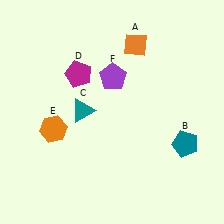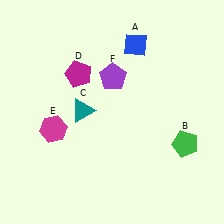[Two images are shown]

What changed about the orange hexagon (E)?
In Image 1, E is orange. In Image 2, it changed to magenta.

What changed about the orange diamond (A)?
In Image 1, A is orange. In Image 2, it changed to blue.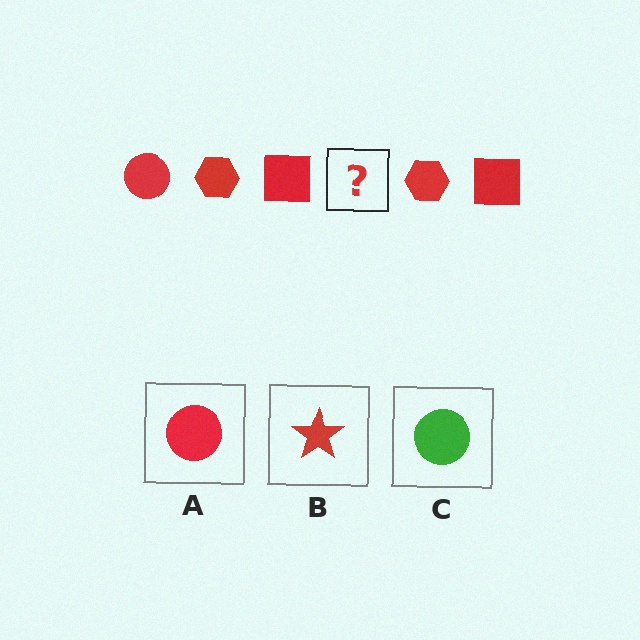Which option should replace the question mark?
Option A.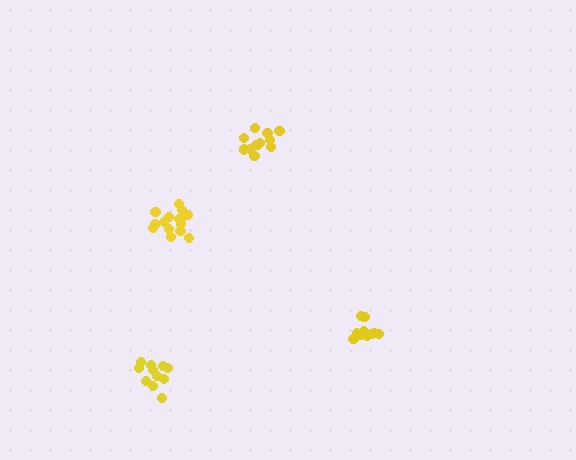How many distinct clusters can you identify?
There are 4 distinct clusters.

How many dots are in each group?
Group 1: 12 dots, Group 2: 11 dots, Group 3: 10 dots, Group 4: 15 dots (48 total).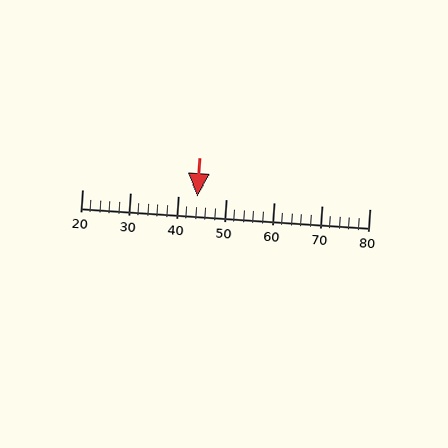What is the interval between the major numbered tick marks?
The major tick marks are spaced 10 units apart.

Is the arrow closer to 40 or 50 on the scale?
The arrow is closer to 40.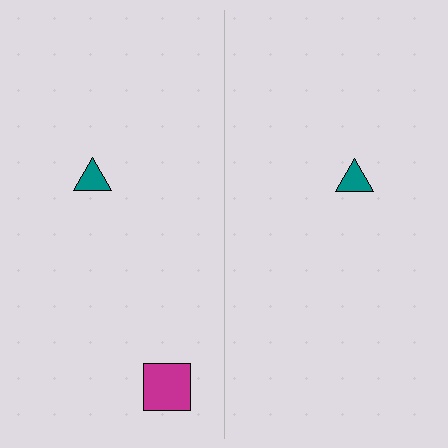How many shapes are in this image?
There are 3 shapes in this image.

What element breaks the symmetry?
A magenta square is missing from the right side.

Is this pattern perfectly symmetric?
No, the pattern is not perfectly symmetric. A magenta square is missing from the right side.